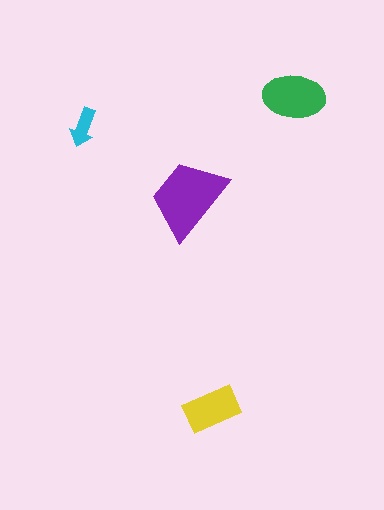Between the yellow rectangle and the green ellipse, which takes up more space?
The green ellipse.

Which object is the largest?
The purple trapezoid.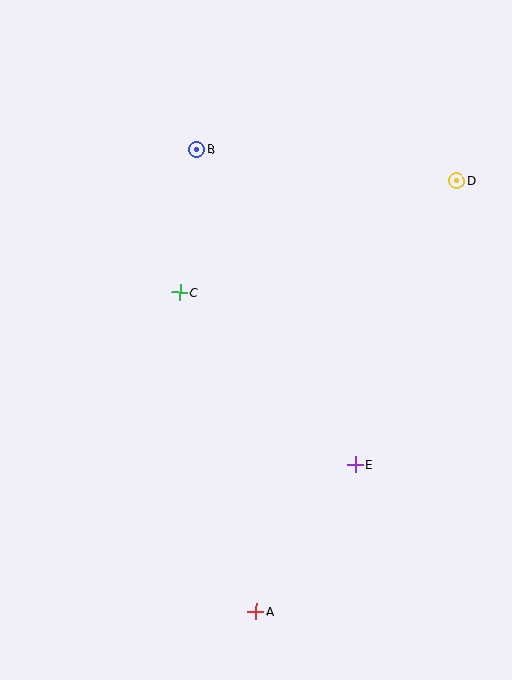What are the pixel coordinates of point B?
Point B is at (197, 150).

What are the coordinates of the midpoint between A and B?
The midpoint between A and B is at (226, 380).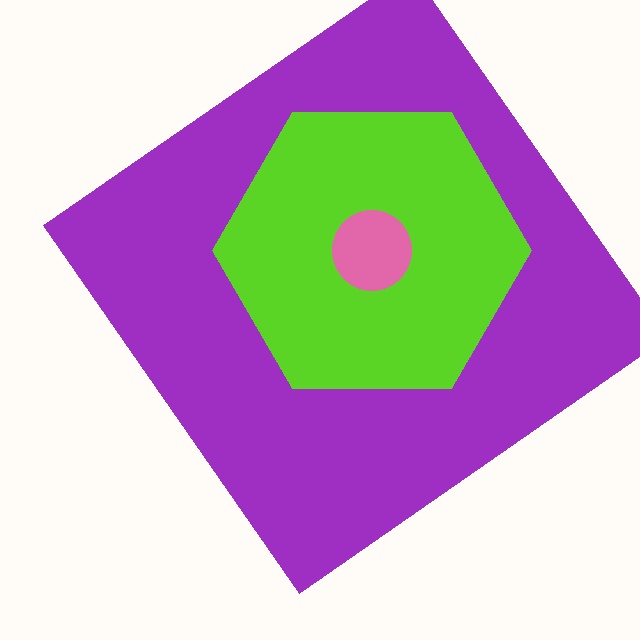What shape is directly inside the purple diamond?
The lime hexagon.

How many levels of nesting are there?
3.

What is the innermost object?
The pink circle.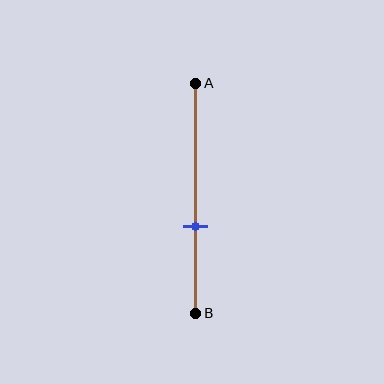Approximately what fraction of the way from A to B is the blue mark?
The blue mark is approximately 60% of the way from A to B.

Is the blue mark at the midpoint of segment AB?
No, the mark is at about 60% from A, not at the 50% midpoint.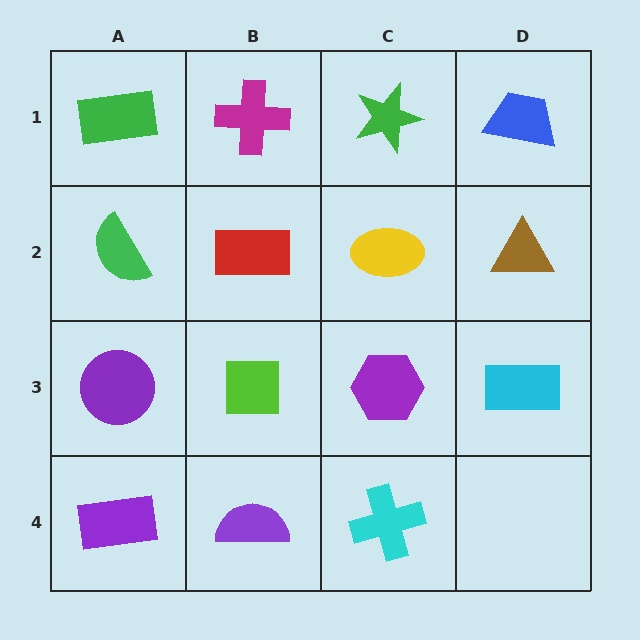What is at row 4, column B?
A purple semicircle.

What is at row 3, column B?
A lime square.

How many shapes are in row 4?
3 shapes.